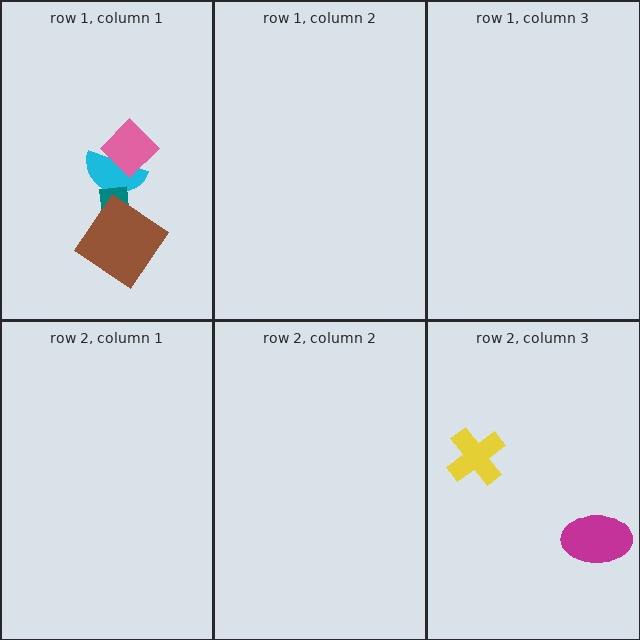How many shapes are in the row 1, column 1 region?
4.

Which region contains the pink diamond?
The row 1, column 1 region.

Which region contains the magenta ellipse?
The row 2, column 3 region.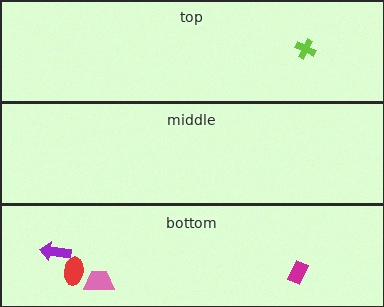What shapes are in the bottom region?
The red ellipse, the purple arrow, the magenta rectangle, the pink trapezoid.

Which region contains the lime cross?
The top region.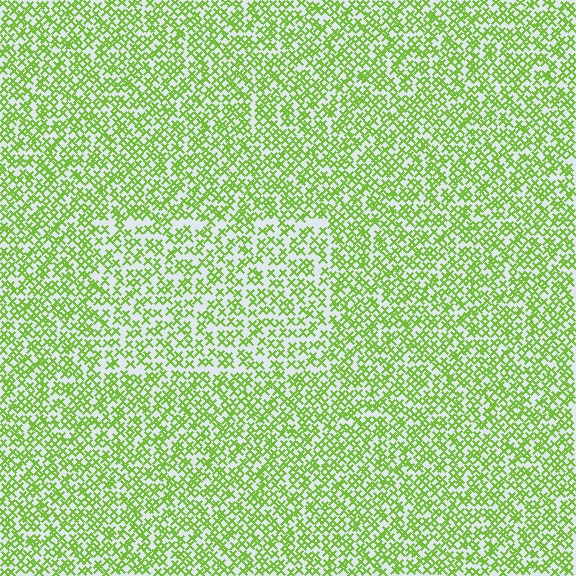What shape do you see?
I see a rectangle.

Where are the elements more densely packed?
The elements are more densely packed outside the rectangle boundary.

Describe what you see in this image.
The image contains small lime elements arranged at two different densities. A rectangle-shaped region is visible where the elements are less densely packed than the surrounding area.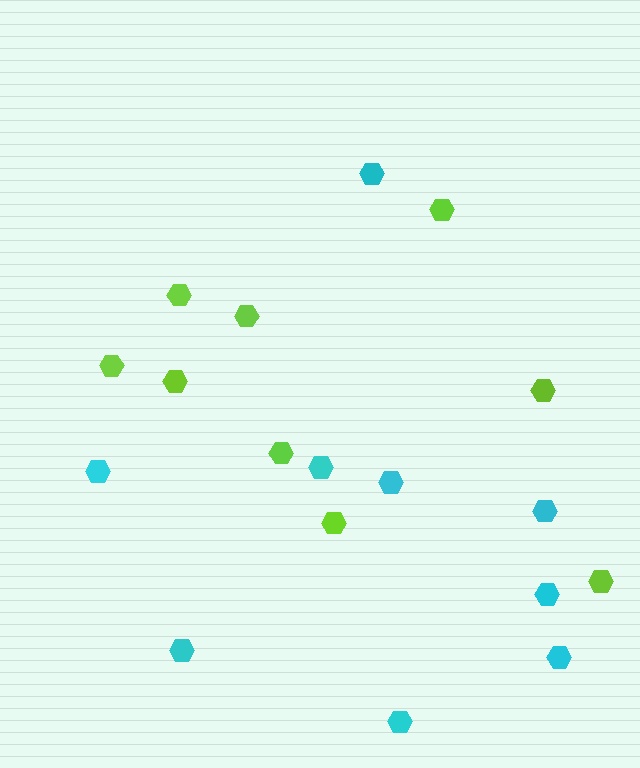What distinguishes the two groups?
There are 2 groups: one group of cyan hexagons (9) and one group of lime hexagons (9).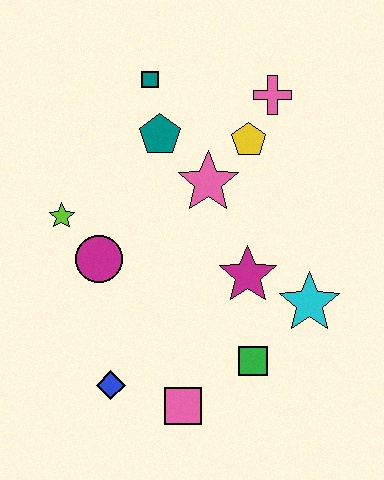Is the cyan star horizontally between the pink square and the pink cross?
No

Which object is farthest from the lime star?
The cyan star is farthest from the lime star.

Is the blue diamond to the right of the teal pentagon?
No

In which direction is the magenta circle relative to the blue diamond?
The magenta circle is above the blue diamond.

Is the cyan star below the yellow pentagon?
Yes